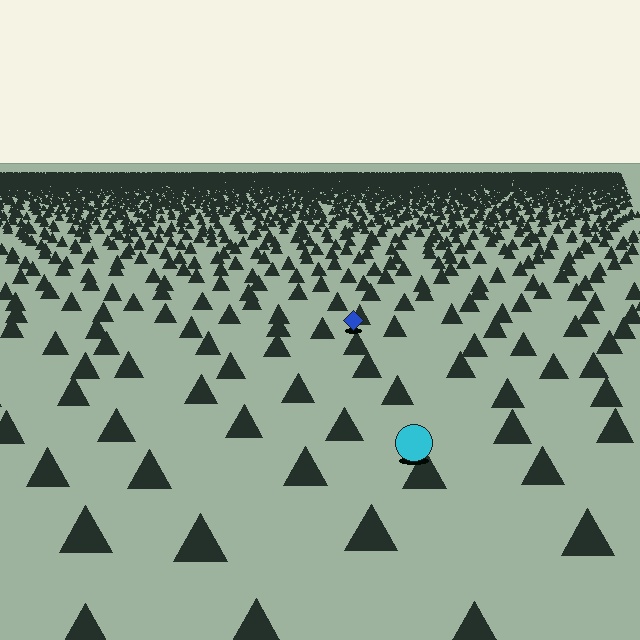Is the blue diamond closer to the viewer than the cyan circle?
No. The cyan circle is closer — you can tell from the texture gradient: the ground texture is coarser near it.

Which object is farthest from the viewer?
The blue diamond is farthest from the viewer. It appears smaller and the ground texture around it is denser.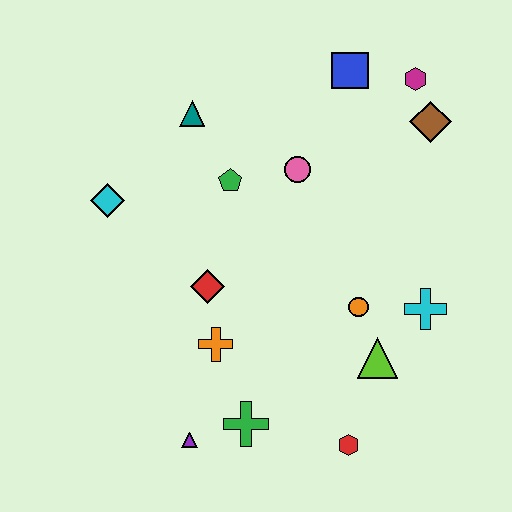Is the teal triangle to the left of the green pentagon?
Yes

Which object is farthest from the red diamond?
The magenta hexagon is farthest from the red diamond.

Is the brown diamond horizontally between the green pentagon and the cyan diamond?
No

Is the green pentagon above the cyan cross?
Yes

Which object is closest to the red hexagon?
The lime triangle is closest to the red hexagon.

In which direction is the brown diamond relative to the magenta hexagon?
The brown diamond is below the magenta hexagon.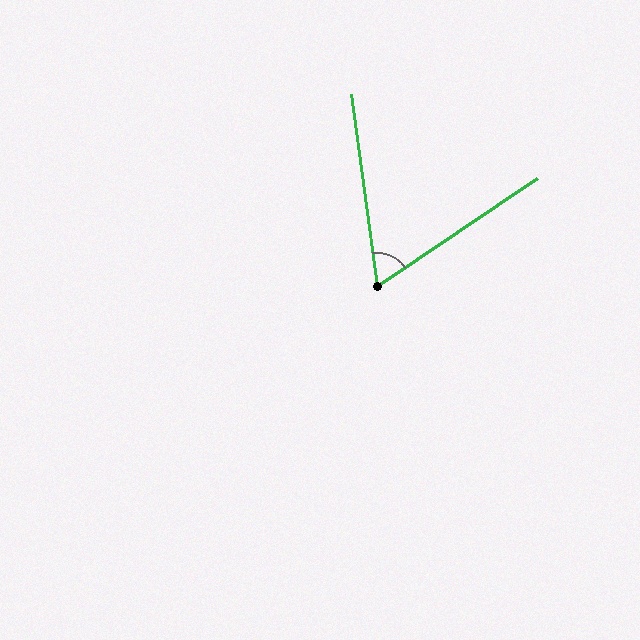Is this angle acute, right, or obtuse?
It is acute.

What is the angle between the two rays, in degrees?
Approximately 64 degrees.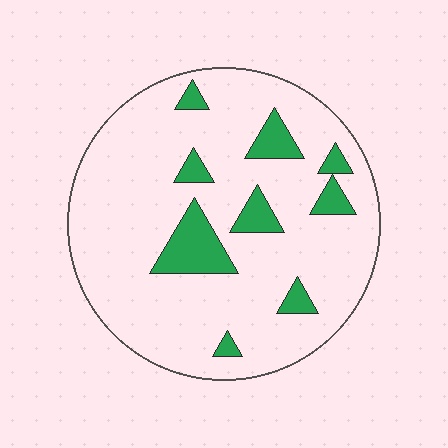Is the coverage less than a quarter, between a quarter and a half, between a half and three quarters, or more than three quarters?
Less than a quarter.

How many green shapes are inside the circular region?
9.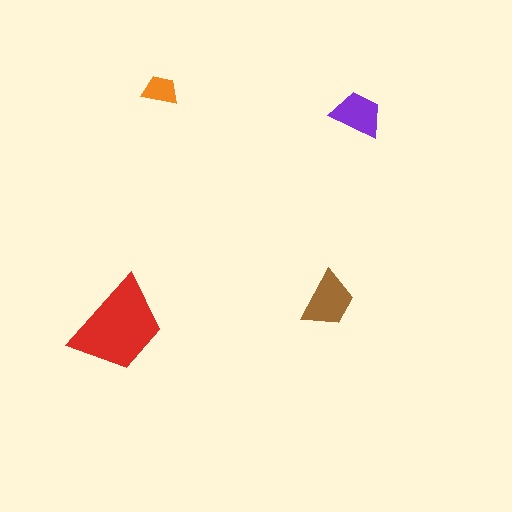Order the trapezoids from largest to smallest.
the red one, the brown one, the purple one, the orange one.